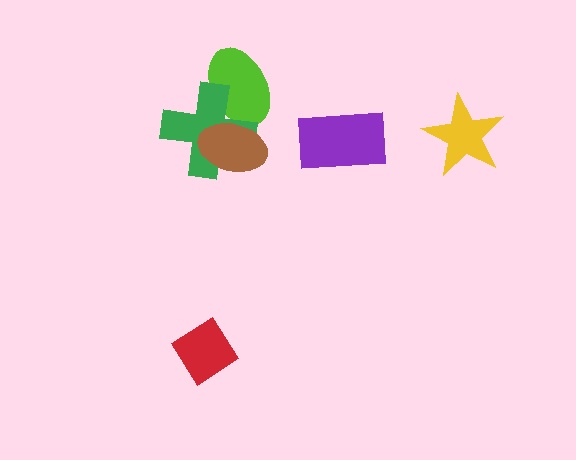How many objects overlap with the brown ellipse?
2 objects overlap with the brown ellipse.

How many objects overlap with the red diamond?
0 objects overlap with the red diamond.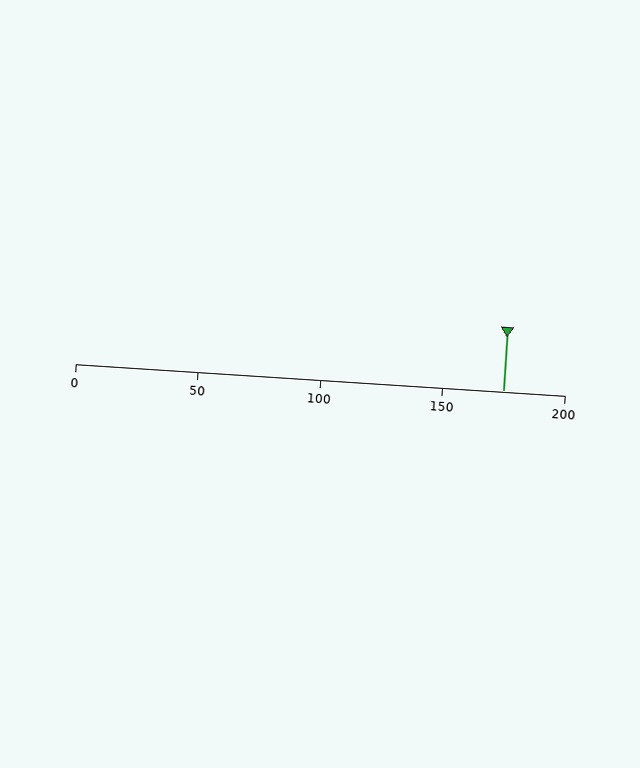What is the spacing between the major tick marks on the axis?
The major ticks are spaced 50 apart.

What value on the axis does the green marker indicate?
The marker indicates approximately 175.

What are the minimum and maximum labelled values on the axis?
The axis runs from 0 to 200.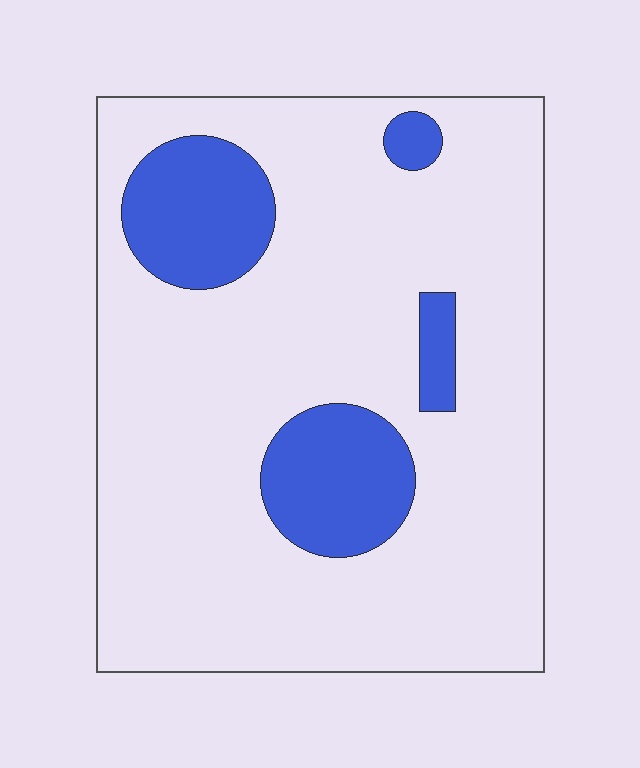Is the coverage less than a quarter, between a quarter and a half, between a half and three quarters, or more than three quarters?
Less than a quarter.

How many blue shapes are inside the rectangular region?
4.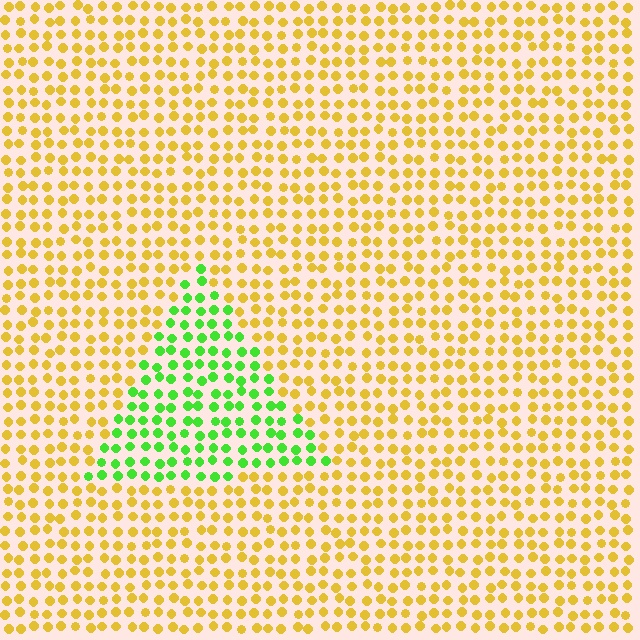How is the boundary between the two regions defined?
The boundary is defined purely by a slight shift in hue (about 66 degrees). Spacing, size, and orientation are identical on both sides.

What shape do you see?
I see a triangle.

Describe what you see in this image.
The image is filled with small yellow elements in a uniform arrangement. A triangle-shaped region is visible where the elements are tinted to a slightly different hue, forming a subtle color boundary.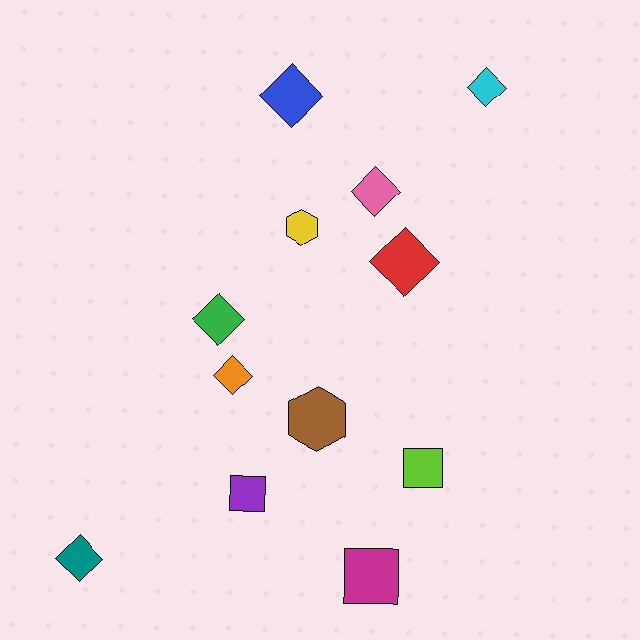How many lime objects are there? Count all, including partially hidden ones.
There is 1 lime object.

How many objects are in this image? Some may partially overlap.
There are 12 objects.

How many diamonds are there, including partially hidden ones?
There are 7 diamonds.